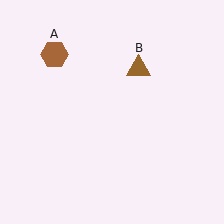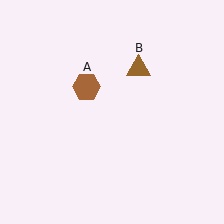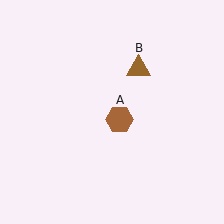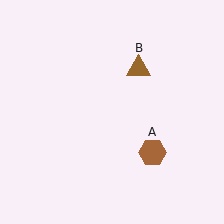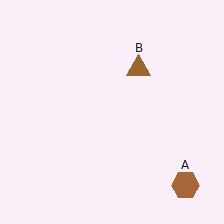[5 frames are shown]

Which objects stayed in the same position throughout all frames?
Brown triangle (object B) remained stationary.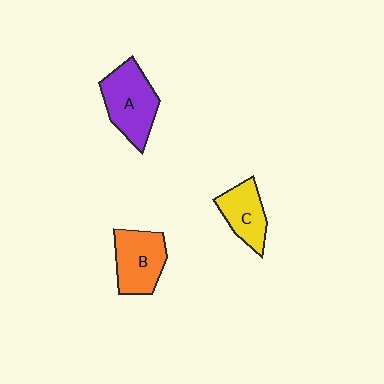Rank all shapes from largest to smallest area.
From largest to smallest: A (purple), B (orange), C (yellow).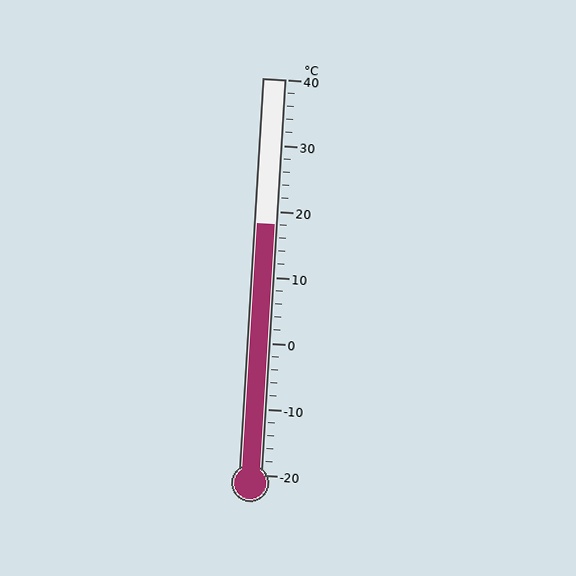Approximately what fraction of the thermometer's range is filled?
The thermometer is filled to approximately 65% of its range.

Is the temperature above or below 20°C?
The temperature is below 20°C.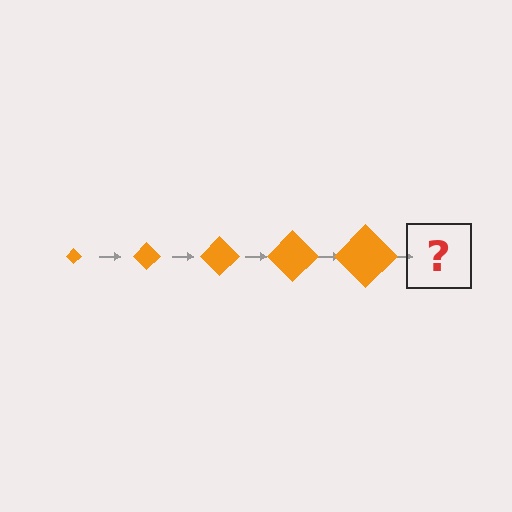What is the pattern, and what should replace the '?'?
The pattern is that the diamond gets progressively larger each step. The '?' should be an orange diamond, larger than the previous one.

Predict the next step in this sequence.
The next step is an orange diamond, larger than the previous one.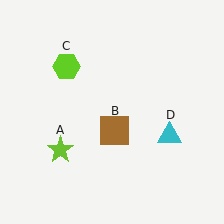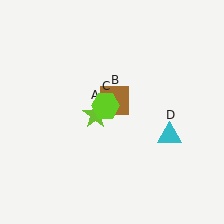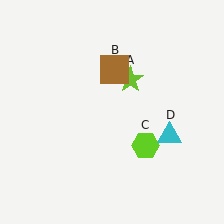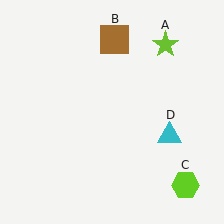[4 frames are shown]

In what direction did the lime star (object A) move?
The lime star (object A) moved up and to the right.